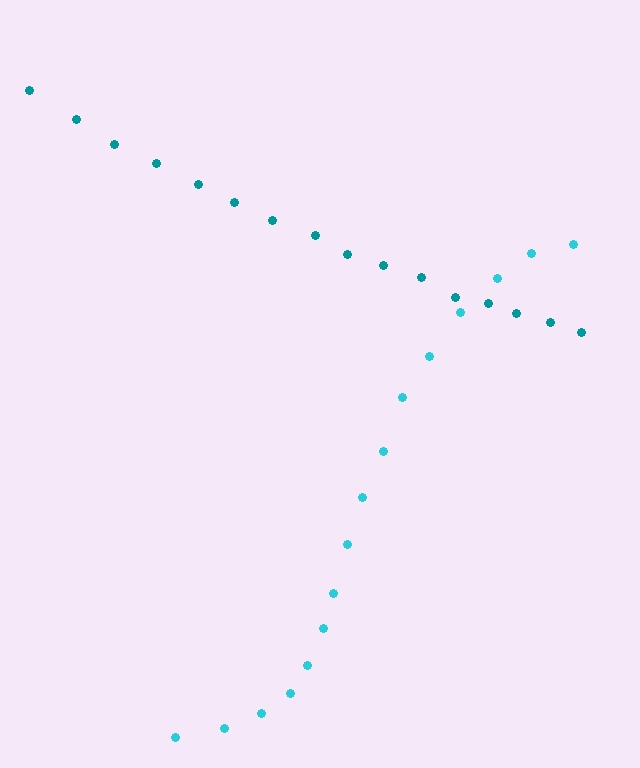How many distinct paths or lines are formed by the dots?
There are 2 distinct paths.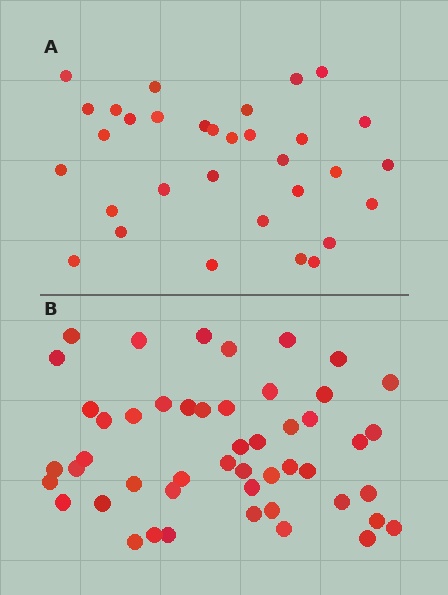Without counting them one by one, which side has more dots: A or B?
Region B (the bottom region) has more dots.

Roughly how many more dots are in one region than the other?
Region B has approximately 15 more dots than region A.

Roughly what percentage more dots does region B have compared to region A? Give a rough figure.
About 55% more.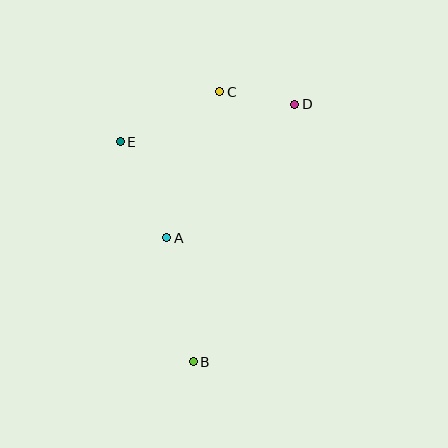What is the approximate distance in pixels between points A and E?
The distance between A and E is approximately 106 pixels.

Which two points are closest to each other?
Points C and D are closest to each other.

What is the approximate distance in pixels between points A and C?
The distance between A and C is approximately 155 pixels.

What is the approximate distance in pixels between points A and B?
The distance between A and B is approximately 127 pixels.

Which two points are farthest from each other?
Points B and D are farthest from each other.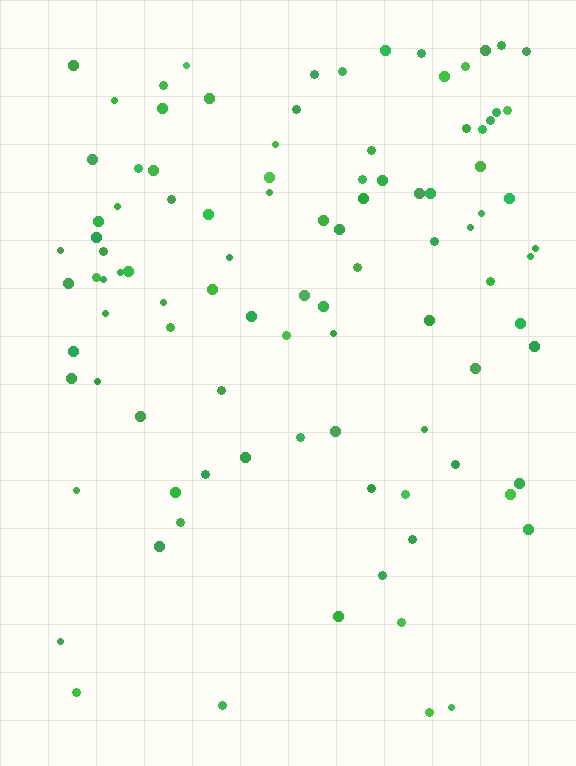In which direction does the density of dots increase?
From bottom to top, with the top side densest.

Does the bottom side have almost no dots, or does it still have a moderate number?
Still a moderate number, just noticeably fewer than the top.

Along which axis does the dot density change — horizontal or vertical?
Vertical.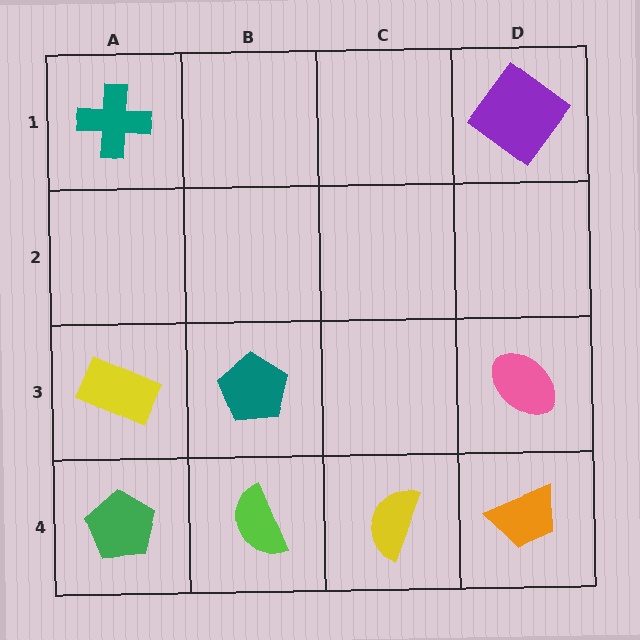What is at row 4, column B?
A lime semicircle.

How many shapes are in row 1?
2 shapes.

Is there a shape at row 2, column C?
No, that cell is empty.